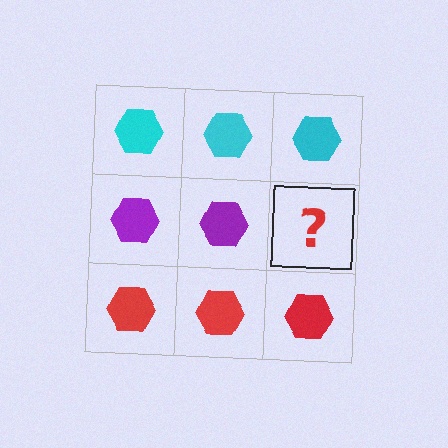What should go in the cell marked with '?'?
The missing cell should contain a purple hexagon.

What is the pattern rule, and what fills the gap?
The rule is that each row has a consistent color. The gap should be filled with a purple hexagon.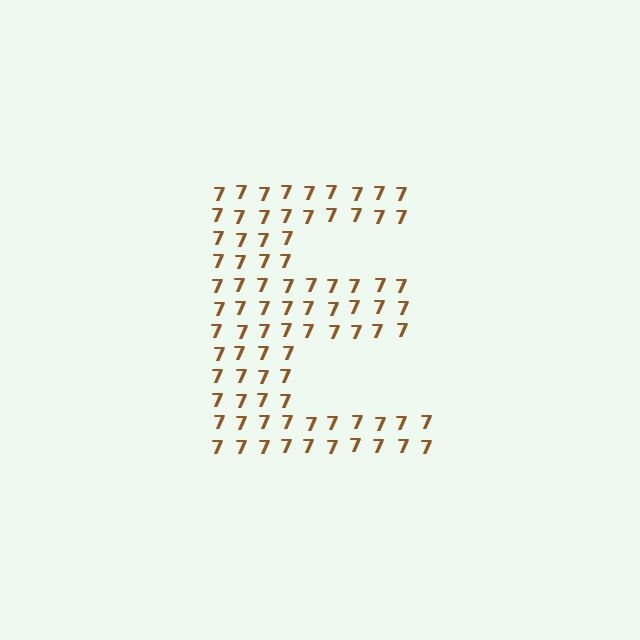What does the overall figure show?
The overall figure shows the letter E.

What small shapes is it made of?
It is made of small digit 7's.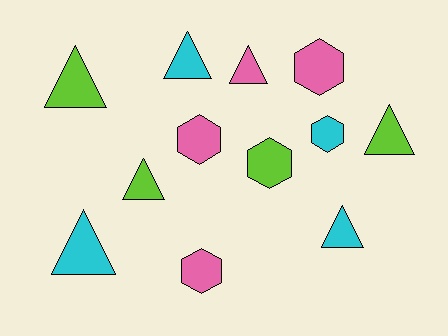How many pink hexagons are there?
There are 3 pink hexagons.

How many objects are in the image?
There are 12 objects.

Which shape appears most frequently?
Triangle, with 7 objects.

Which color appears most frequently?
Cyan, with 4 objects.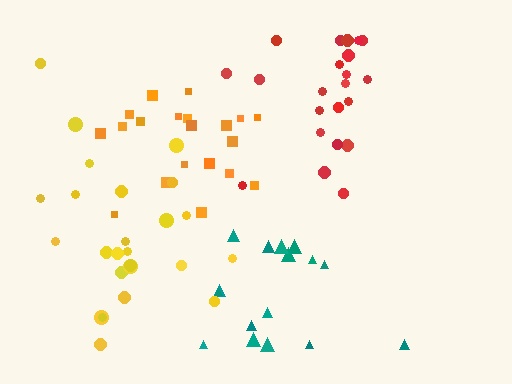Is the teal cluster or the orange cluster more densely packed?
Orange.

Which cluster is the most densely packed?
Orange.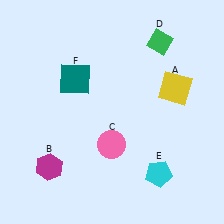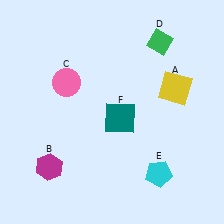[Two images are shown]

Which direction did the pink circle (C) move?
The pink circle (C) moved up.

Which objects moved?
The objects that moved are: the pink circle (C), the teal square (F).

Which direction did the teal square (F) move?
The teal square (F) moved right.